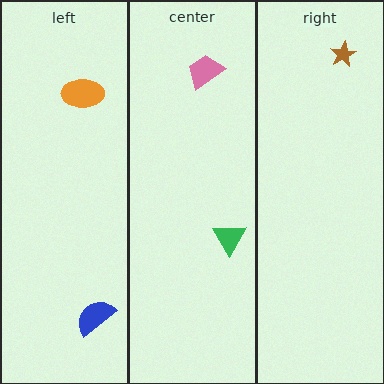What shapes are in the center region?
The green triangle, the pink trapezoid.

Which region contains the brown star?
The right region.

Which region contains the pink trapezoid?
The center region.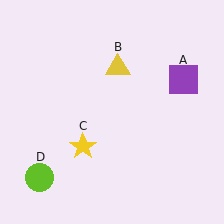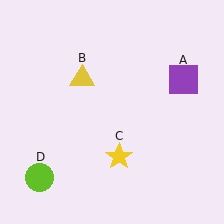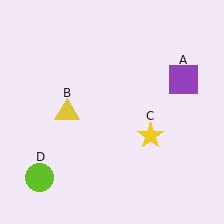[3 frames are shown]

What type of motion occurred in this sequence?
The yellow triangle (object B), yellow star (object C) rotated counterclockwise around the center of the scene.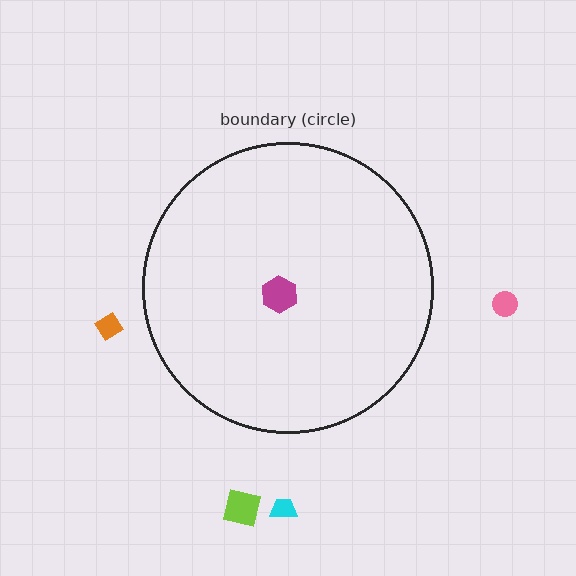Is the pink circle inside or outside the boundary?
Outside.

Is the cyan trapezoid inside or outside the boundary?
Outside.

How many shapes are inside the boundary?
1 inside, 4 outside.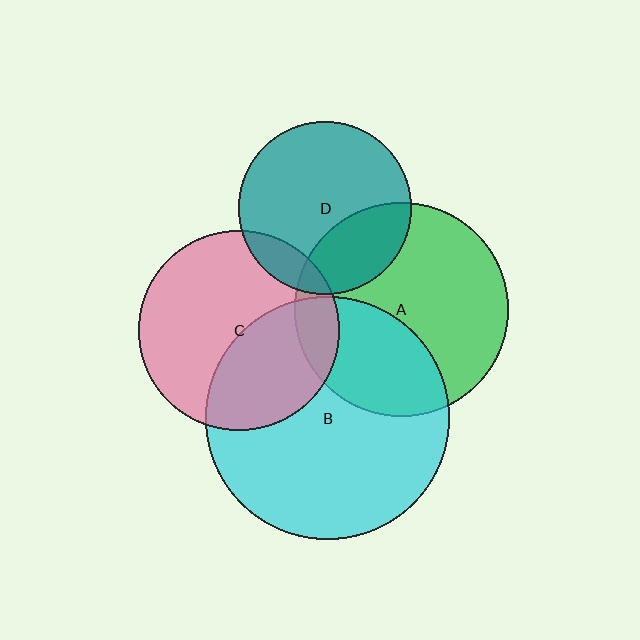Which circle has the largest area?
Circle B (cyan).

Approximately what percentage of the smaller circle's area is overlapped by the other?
Approximately 40%.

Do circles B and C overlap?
Yes.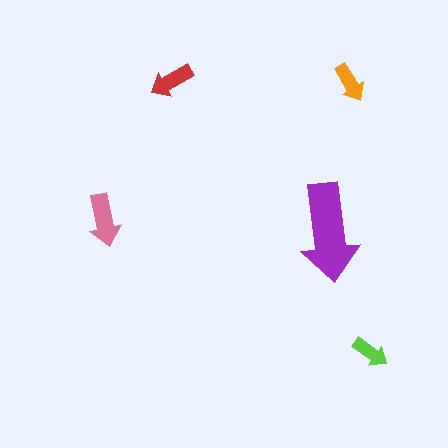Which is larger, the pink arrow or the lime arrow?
The pink one.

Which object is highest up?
The red arrow is topmost.